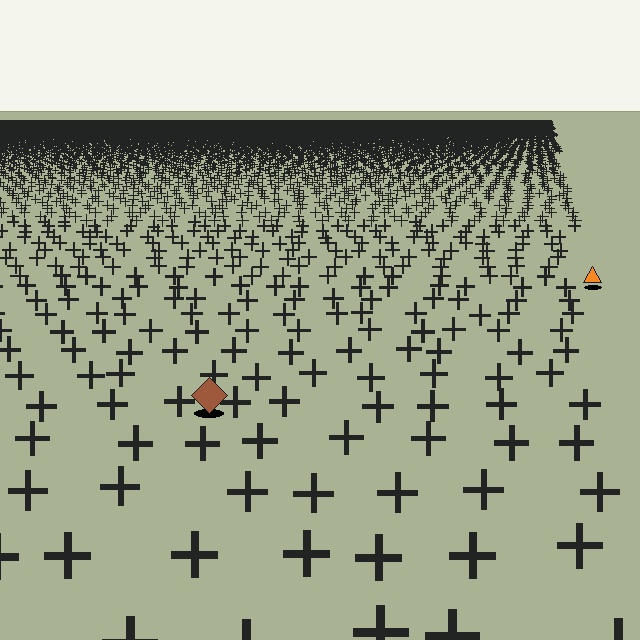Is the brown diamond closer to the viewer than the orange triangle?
Yes. The brown diamond is closer — you can tell from the texture gradient: the ground texture is coarser near it.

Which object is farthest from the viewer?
The orange triangle is farthest from the viewer. It appears smaller and the ground texture around it is denser.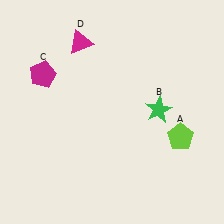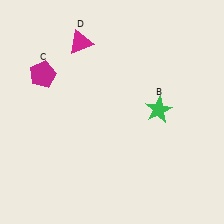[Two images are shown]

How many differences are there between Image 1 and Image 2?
There is 1 difference between the two images.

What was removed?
The lime pentagon (A) was removed in Image 2.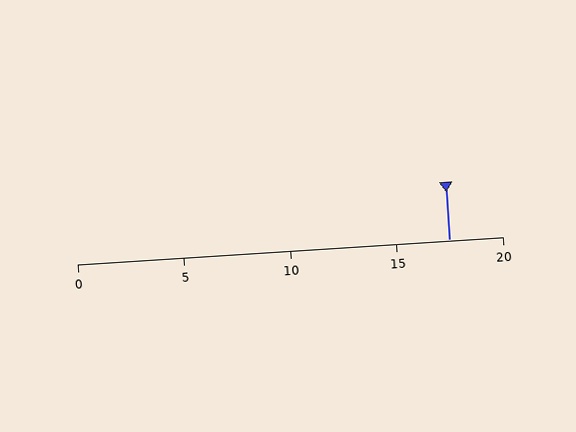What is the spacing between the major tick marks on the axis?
The major ticks are spaced 5 apart.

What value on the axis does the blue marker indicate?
The marker indicates approximately 17.5.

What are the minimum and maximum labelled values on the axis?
The axis runs from 0 to 20.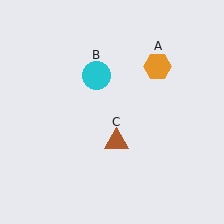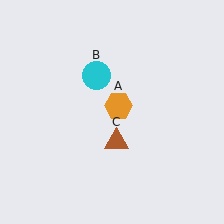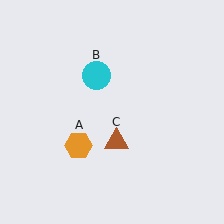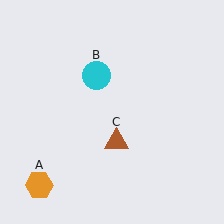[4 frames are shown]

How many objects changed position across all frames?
1 object changed position: orange hexagon (object A).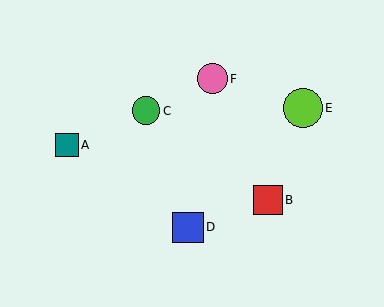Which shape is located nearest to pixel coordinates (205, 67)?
The pink circle (labeled F) at (212, 79) is nearest to that location.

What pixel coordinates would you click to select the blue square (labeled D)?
Click at (188, 227) to select the blue square D.